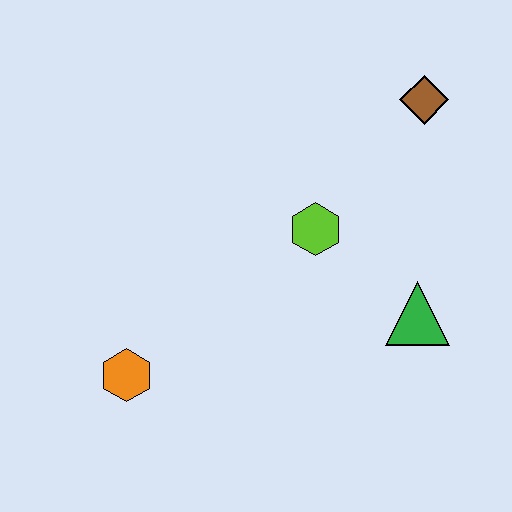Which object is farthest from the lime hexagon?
The orange hexagon is farthest from the lime hexagon.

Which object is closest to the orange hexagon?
The lime hexagon is closest to the orange hexagon.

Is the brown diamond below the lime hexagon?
No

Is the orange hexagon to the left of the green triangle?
Yes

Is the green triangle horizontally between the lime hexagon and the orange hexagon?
No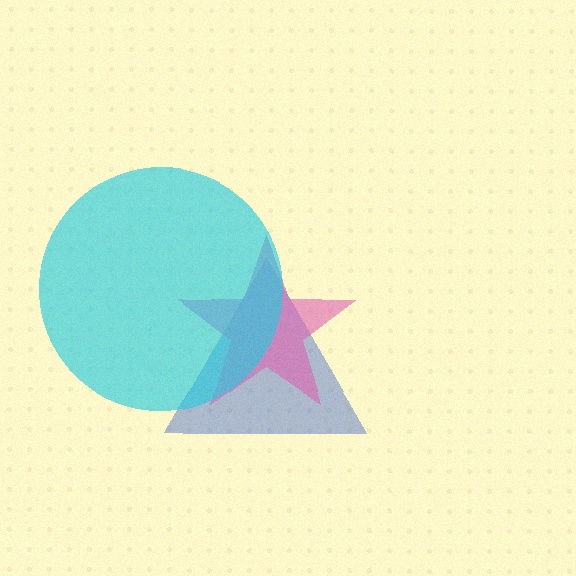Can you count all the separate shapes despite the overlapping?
Yes, there are 3 separate shapes.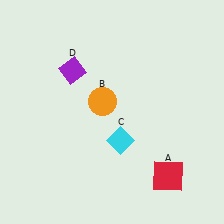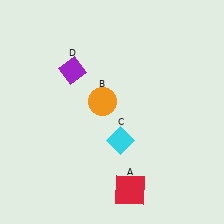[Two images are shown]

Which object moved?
The red square (A) moved left.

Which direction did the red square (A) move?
The red square (A) moved left.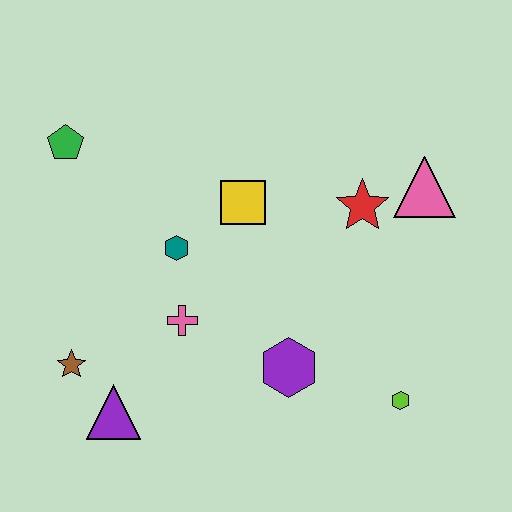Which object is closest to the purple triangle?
The brown star is closest to the purple triangle.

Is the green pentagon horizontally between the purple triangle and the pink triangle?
No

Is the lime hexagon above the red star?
No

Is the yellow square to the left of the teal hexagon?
No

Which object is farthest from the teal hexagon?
The lime hexagon is farthest from the teal hexagon.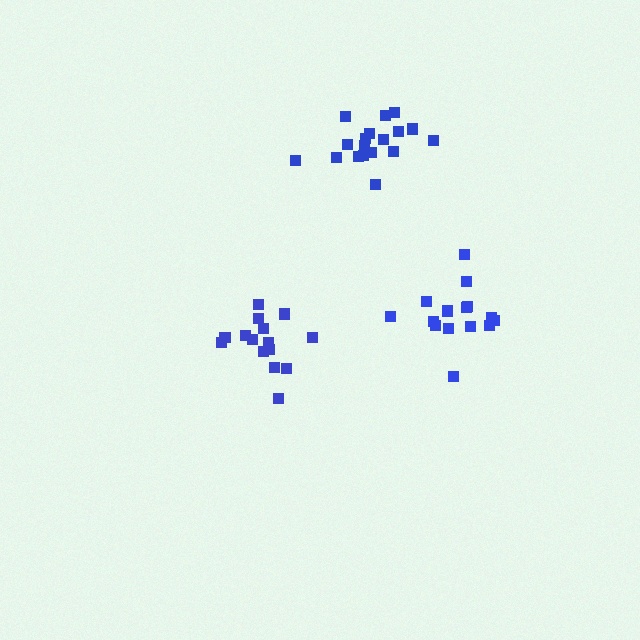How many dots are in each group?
Group 1: 18 dots, Group 2: 15 dots, Group 3: 15 dots (48 total).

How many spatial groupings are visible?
There are 3 spatial groupings.